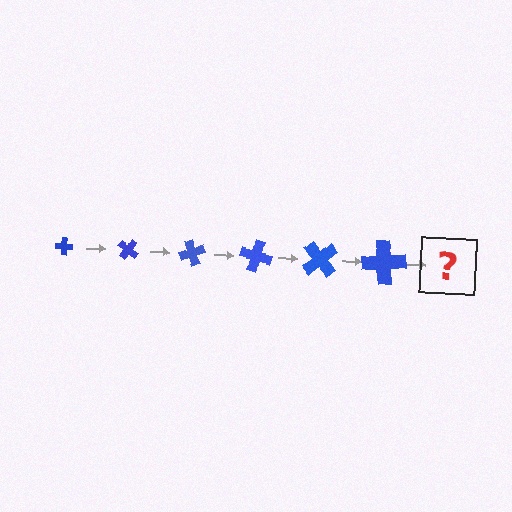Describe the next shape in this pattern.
It should be a cross, larger than the previous one and rotated 210 degrees from the start.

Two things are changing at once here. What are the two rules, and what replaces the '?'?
The two rules are that the cross grows larger each step and it rotates 35 degrees each step. The '?' should be a cross, larger than the previous one and rotated 210 degrees from the start.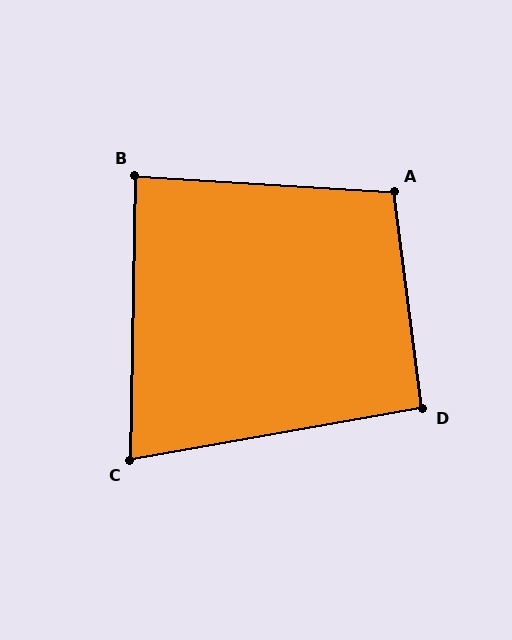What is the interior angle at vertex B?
Approximately 87 degrees (approximately right).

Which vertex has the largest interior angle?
A, at approximately 101 degrees.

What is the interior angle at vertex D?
Approximately 93 degrees (approximately right).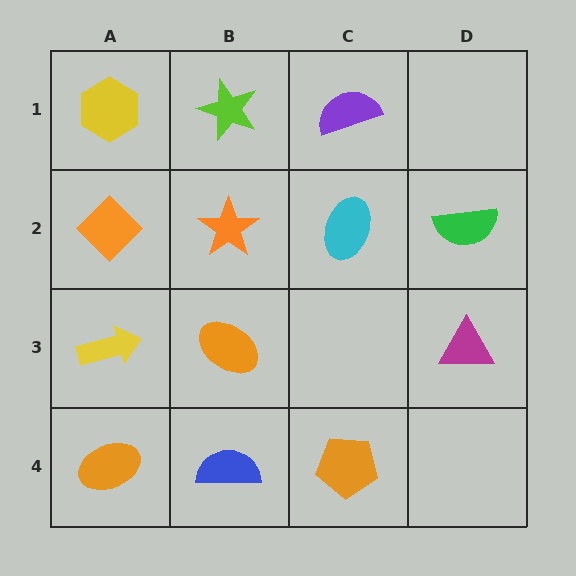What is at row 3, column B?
An orange ellipse.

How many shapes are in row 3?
3 shapes.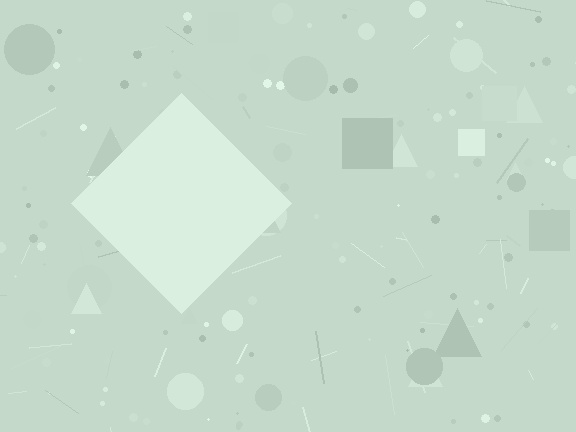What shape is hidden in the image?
A diamond is hidden in the image.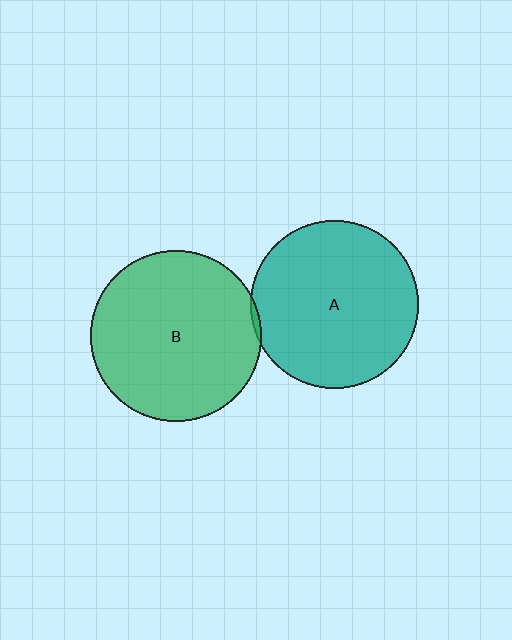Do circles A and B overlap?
Yes.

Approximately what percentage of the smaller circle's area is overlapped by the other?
Approximately 5%.